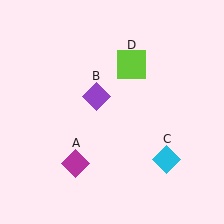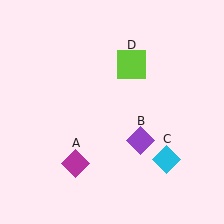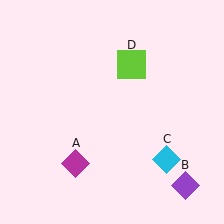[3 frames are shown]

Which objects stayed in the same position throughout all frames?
Magenta diamond (object A) and cyan diamond (object C) and lime square (object D) remained stationary.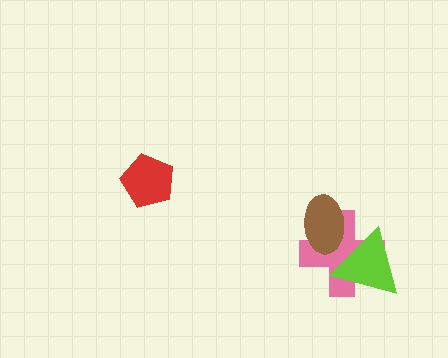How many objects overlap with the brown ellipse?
2 objects overlap with the brown ellipse.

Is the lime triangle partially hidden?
Yes, it is partially covered by another shape.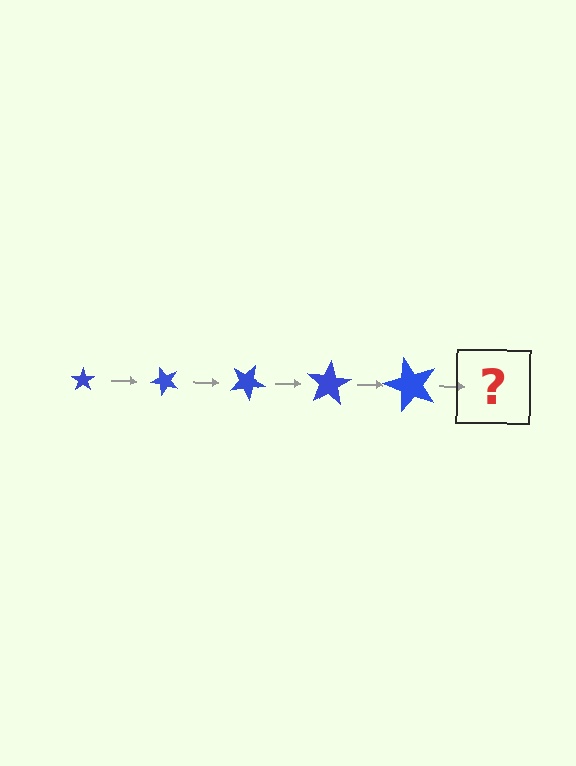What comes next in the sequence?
The next element should be a star, larger than the previous one and rotated 250 degrees from the start.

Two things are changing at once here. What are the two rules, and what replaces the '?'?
The two rules are that the star grows larger each step and it rotates 50 degrees each step. The '?' should be a star, larger than the previous one and rotated 250 degrees from the start.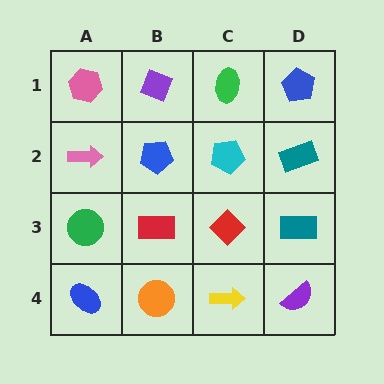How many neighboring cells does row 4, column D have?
2.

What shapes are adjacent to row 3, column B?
A blue pentagon (row 2, column B), an orange circle (row 4, column B), a green circle (row 3, column A), a red diamond (row 3, column C).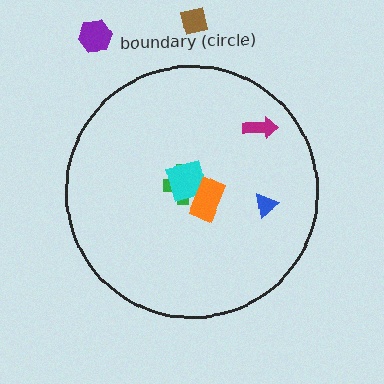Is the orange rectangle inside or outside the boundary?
Inside.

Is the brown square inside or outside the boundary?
Outside.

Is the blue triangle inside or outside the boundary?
Inside.